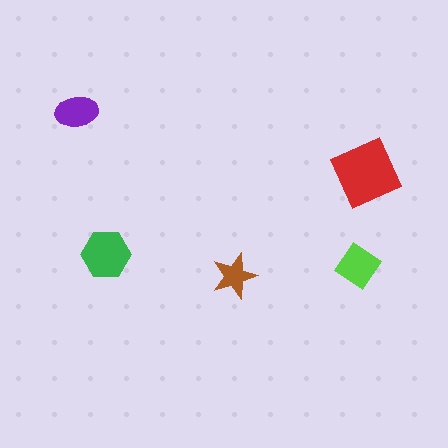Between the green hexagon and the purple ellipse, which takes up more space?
The green hexagon.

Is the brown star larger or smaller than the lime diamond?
Smaller.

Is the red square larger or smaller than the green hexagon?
Larger.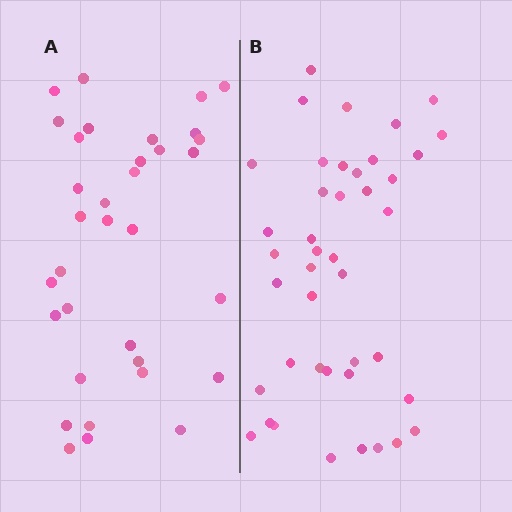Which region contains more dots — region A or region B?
Region B (the right region) has more dots.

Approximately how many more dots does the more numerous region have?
Region B has roughly 8 or so more dots than region A.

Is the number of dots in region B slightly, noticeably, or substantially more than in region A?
Region B has only slightly more — the two regions are fairly close. The ratio is roughly 1.2 to 1.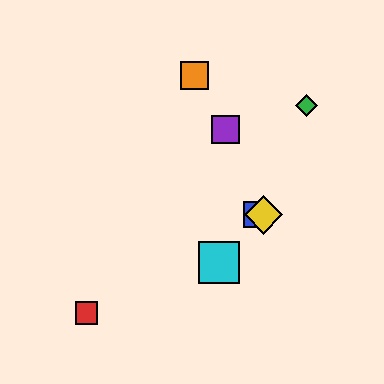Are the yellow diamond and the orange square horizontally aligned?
No, the yellow diamond is at y≈215 and the orange square is at y≈76.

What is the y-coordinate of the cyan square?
The cyan square is at y≈262.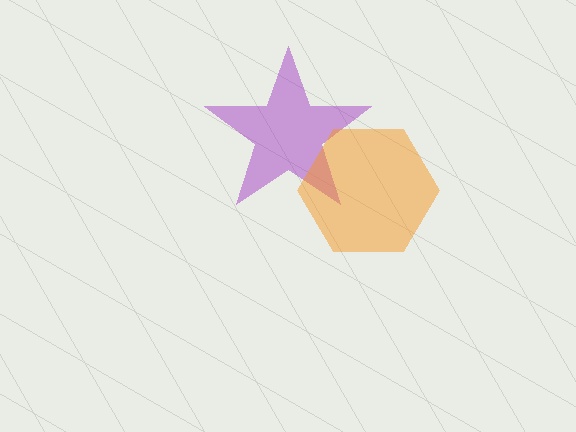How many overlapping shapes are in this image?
There are 2 overlapping shapes in the image.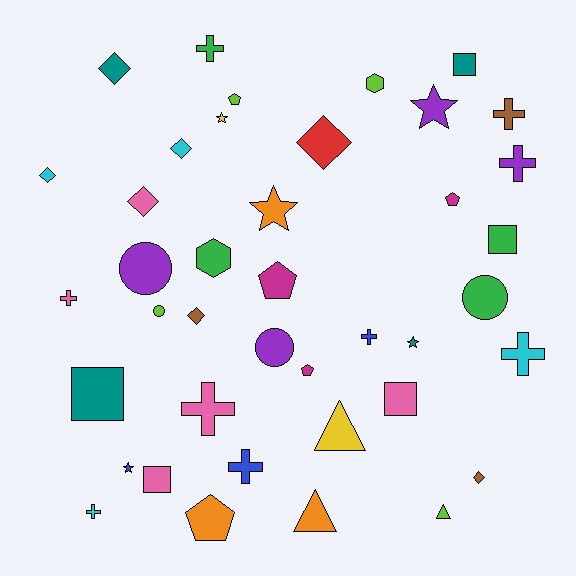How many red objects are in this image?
There is 1 red object.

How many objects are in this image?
There are 40 objects.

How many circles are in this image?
There are 4 circles.